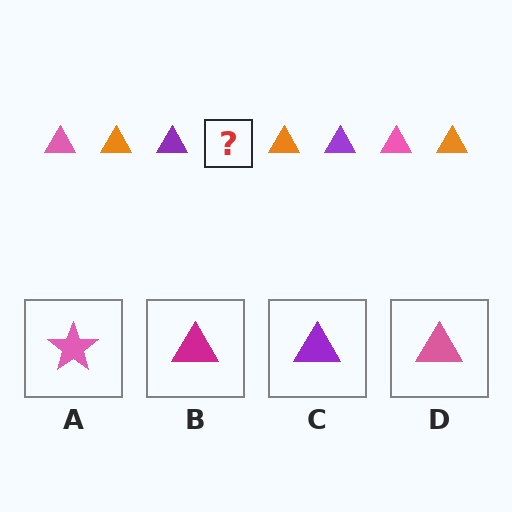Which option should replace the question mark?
Option D.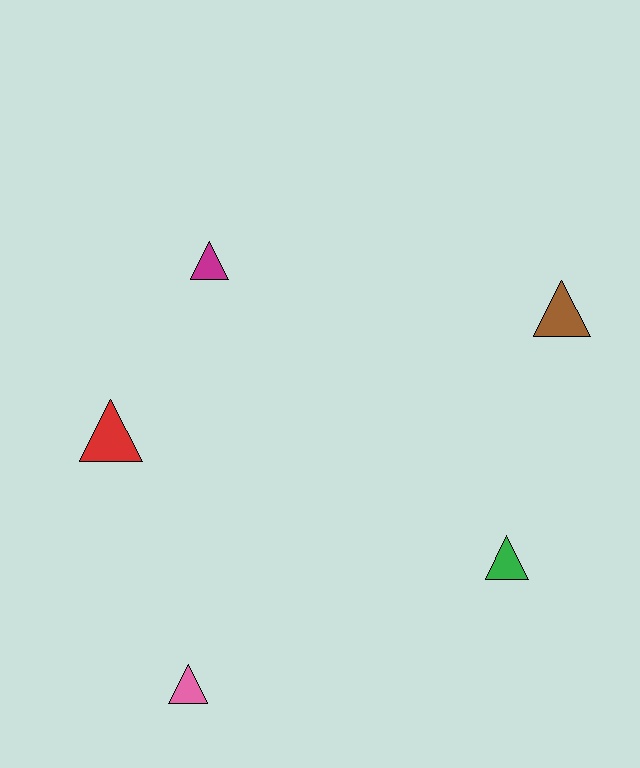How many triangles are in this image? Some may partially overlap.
There are 5 triangles.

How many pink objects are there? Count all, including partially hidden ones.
There is 1 pink object.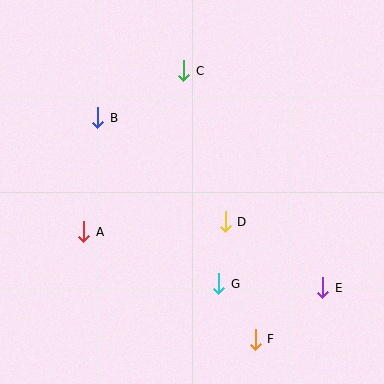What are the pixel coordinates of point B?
Point B is at (98, 118).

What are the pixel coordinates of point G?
Point G is at (219, 284).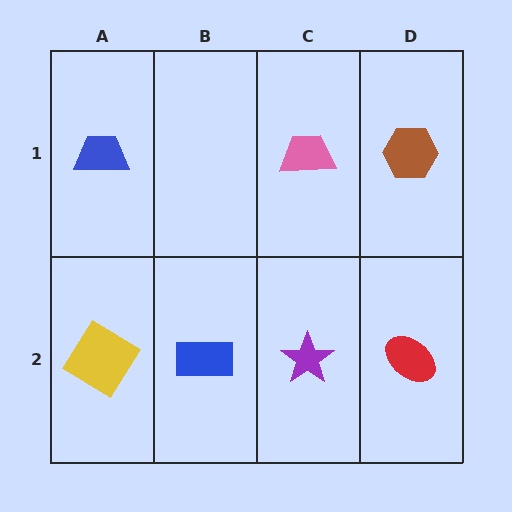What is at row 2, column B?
A blue rectangle.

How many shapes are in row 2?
4 shapes.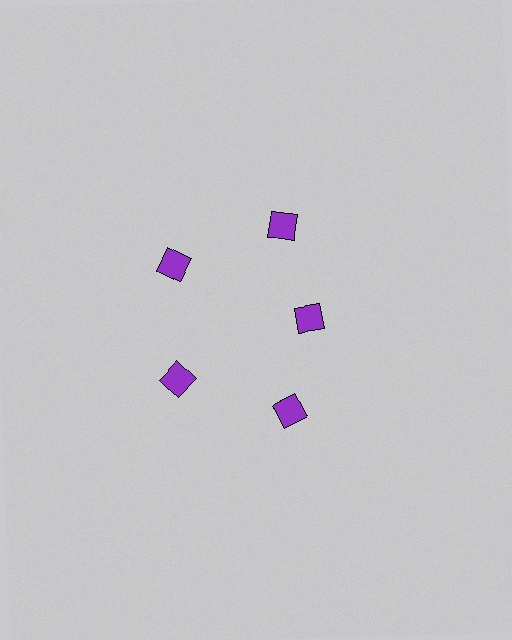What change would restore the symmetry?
The symmetry would be restored by moving it outward, back onto the ring so that all 5 diamonds sit at equal angles and equal distance from the center.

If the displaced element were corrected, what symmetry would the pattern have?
It would have 5-fold rotational symmetry — the pattern would map onto itself every 72 degrees.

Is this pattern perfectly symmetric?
No. The 5 purple diamonds are arranged in a ring, but one element near the 3 o'clock position is pulled inward toward the center, breaking the 5-fold rotational symmetry.